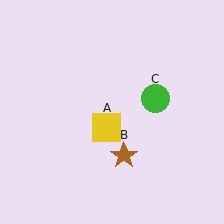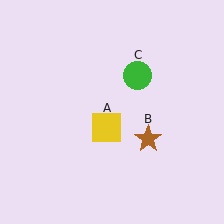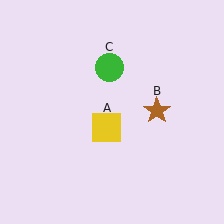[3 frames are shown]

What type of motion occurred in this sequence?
The brown star (object B), green circle (object C) rotated counterclockwise around the center of the scene.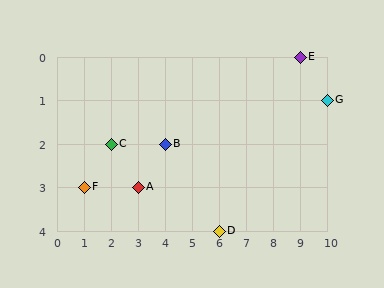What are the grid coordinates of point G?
Point G is at grid coordinates (10, 1).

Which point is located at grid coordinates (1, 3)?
Point F is at (1, 3).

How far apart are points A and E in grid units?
Points A and E are 6 columns and 3 rows apart (about 6.7 grid units diagonally).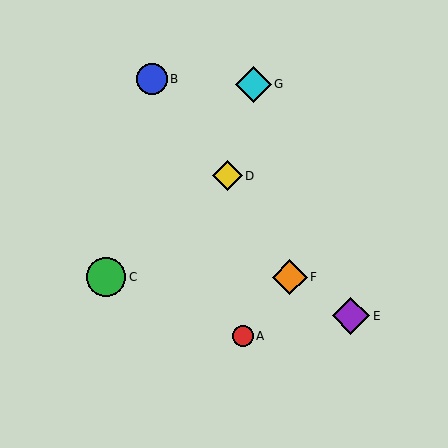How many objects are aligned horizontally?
2 objects (C, F) are aligned horizontally.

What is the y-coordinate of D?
Object D is at y≈176.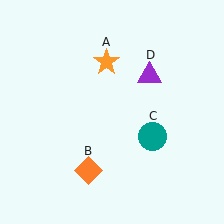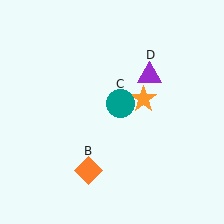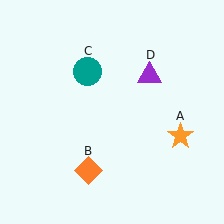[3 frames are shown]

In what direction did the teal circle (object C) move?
The teal circle (object C) moved up and to the left.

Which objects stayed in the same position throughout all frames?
Orange diamond (object B) and purple triangle (object D) remained stationary.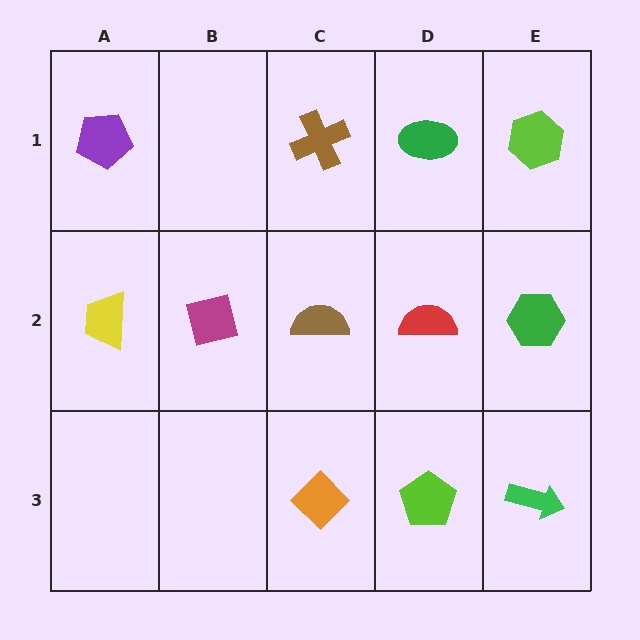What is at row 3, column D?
A lime pentagon.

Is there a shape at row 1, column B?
No, that cell is empty.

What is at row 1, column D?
A green ellipse.